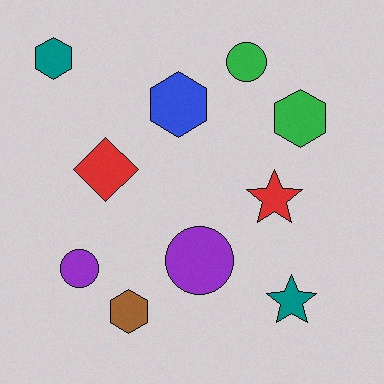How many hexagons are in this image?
There are 4 hexagons.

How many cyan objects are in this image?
There are no cyan objects.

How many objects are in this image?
There are 10 objects.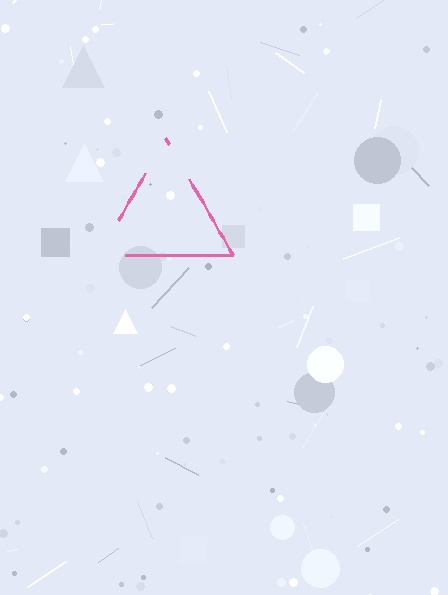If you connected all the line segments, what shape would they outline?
They would outline a triangle.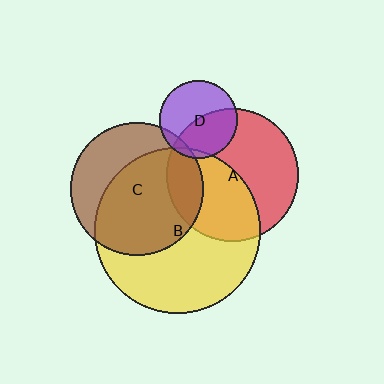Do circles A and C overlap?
Yes.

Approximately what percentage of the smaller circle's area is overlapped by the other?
Approximately 15%.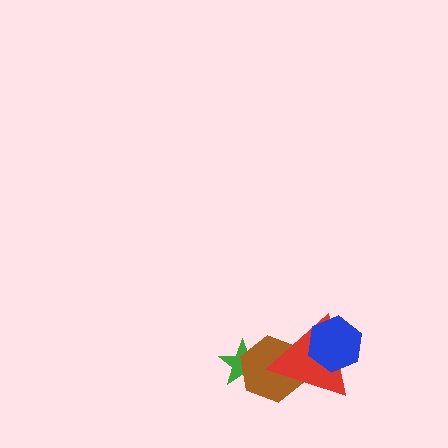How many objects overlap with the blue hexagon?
1 object overlaps with the blue hexagon.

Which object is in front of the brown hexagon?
The red triangle is in front of the brown hexagon.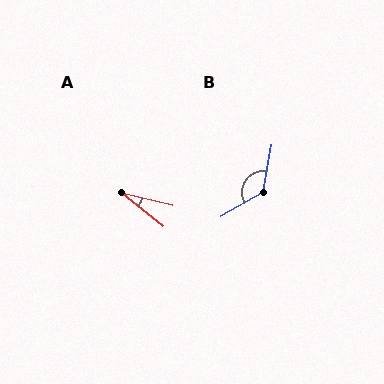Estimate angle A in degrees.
Approximately 24 degrees.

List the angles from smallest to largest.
A (24°), B (130°).